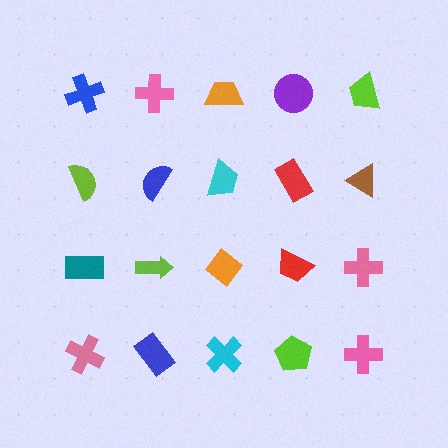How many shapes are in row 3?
5 shapes.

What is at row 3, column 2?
A lime arrow.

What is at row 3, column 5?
A pink cross.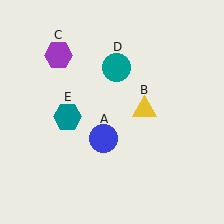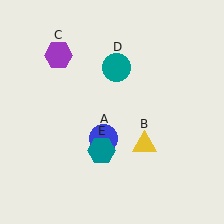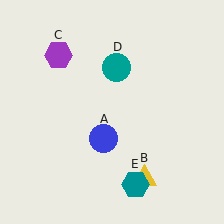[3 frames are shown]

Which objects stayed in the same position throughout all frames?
Blue circle (object A) and purple hexagon (object C) and teal circle (object D) remained stationary.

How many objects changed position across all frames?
2 objects changed position: yellow triangle (object B), teal hexagon (object E).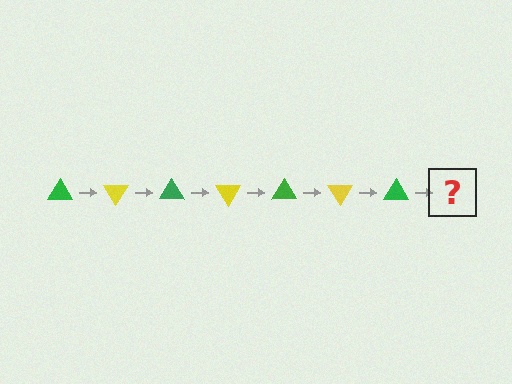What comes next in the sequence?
The next element should be a yellow triangle, rotated 420 degrees from the start.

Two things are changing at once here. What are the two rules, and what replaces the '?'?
The two rules are that it rotates 60 degrees each step and the color cycles through green and yellow. The '?' should be a yellow triangle, rotated 420 degrees from the start.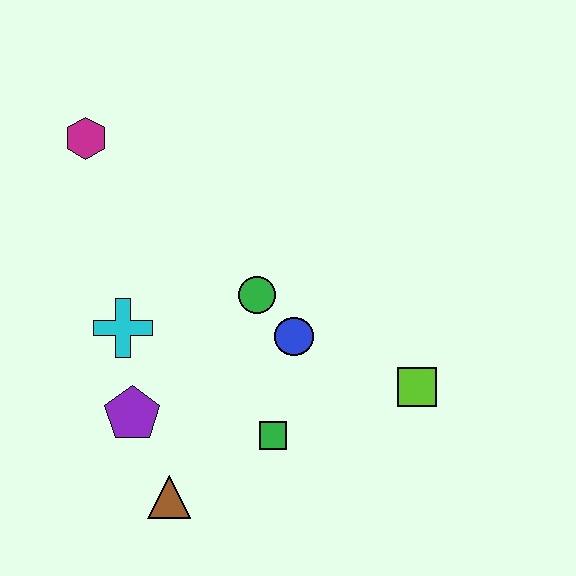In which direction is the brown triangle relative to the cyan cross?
The brown triangle is below the cyan cross.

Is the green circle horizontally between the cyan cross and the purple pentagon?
No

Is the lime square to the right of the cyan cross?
Yes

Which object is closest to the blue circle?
The green circle is closest to the blue circle.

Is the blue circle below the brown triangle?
No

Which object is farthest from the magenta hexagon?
The lime square is farthest from the magenta hexagon.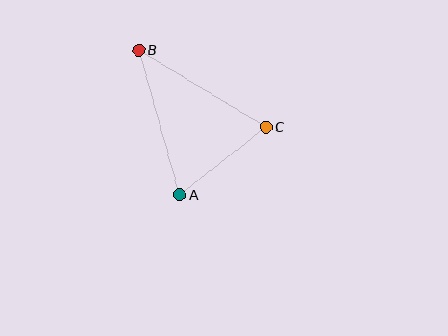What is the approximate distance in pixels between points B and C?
The distance between B and C is approximately 148 pixels.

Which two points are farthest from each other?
Points A and B are farthest from each other.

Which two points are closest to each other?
Points A and C are closest to each other.